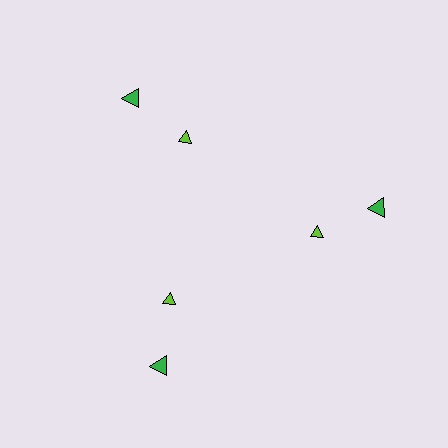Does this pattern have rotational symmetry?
Yes, this pattern has 3-fold rotational symmetry. It looks the same after rotating 120 degrees around the center.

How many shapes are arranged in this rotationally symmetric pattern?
There are 6 shapes, arranged in 3 groups of 2.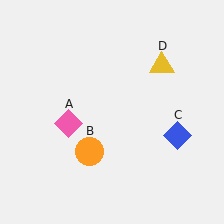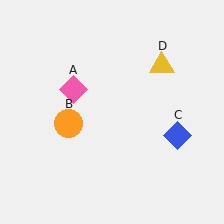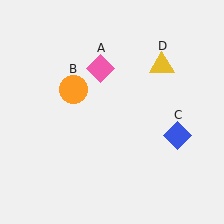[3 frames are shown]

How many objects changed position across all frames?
2 objects changed position: pink diamond (object A), orange circle (object B).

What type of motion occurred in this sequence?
The pink diamond (object A), orange circle (object B) rotated clockwise around the center of the scene.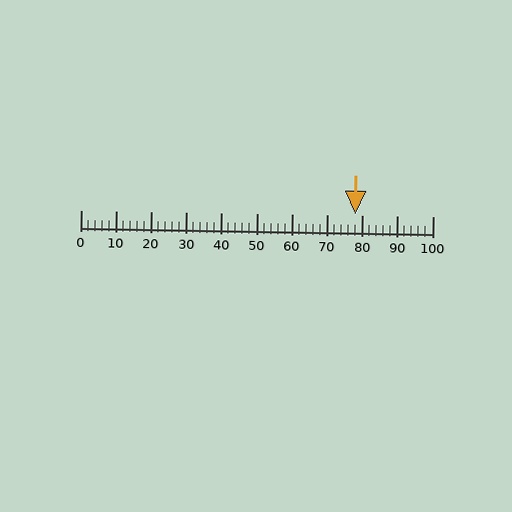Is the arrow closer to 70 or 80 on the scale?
The arrow is closer to 80.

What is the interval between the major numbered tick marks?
The major tick marks are spaced 10 units apart.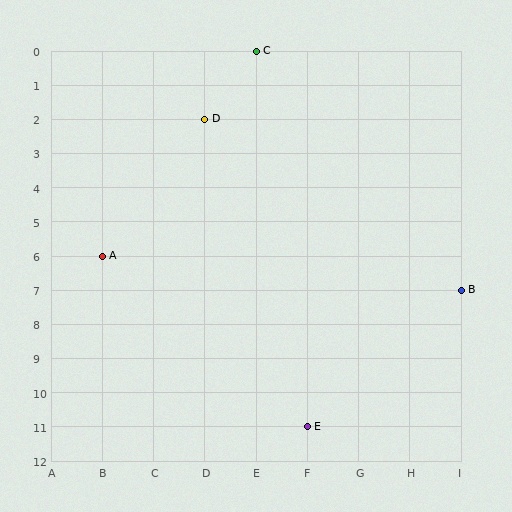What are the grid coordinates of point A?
Point A is at grid coordinates (B, 6).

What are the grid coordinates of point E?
Point E is at grid coordinates (F, 11).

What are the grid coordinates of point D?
Point D is at grid coordinates (D, 2).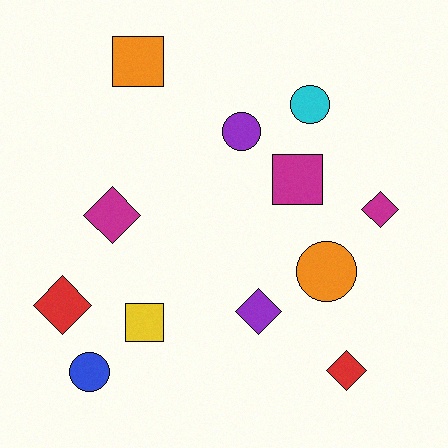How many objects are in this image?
There are 12 objects.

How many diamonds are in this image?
There are 5 diamonds.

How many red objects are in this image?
There are 2 red objects.